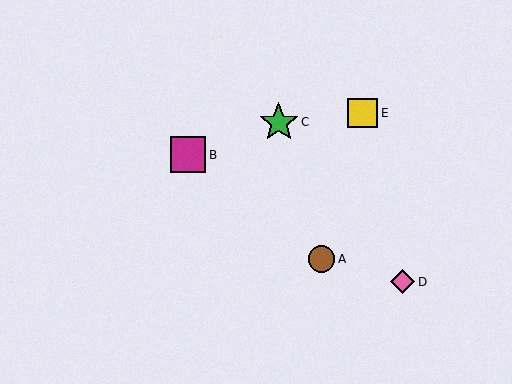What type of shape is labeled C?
Shape C is a green star.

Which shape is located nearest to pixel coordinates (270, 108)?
The green star (labeled C) at (279, 122) is nearest to that location.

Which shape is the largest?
The green star (labeled C) is the largest.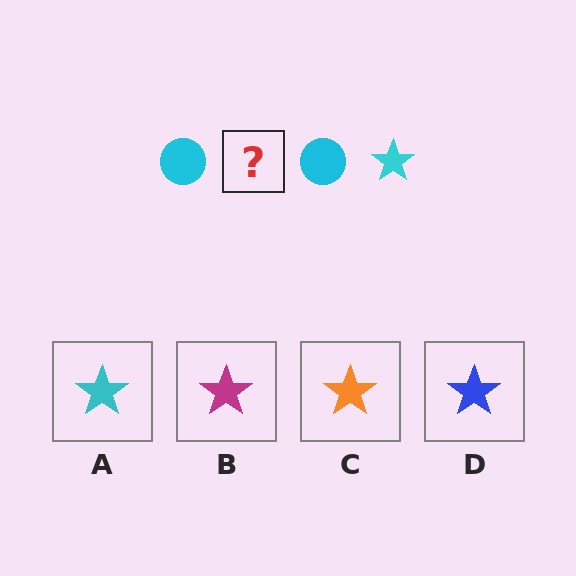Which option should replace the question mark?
Option A.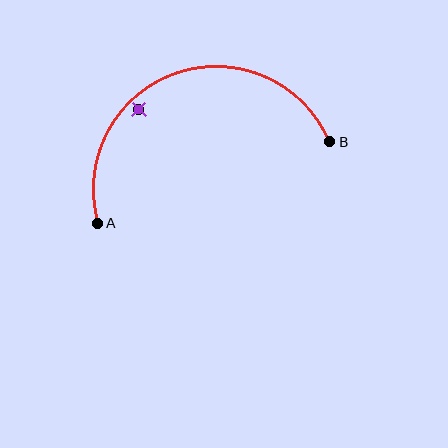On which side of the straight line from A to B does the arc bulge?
The arc bulges above the straight line connecting A and B.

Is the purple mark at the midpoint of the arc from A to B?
No — the purple mark does not lie on the arc at all. It sits slightly inside the curve.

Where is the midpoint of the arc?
The arc midpoint is the point on the curve farthest from the straight line joining A and B. It sits above that line.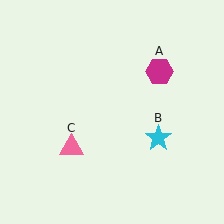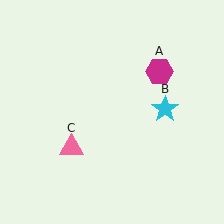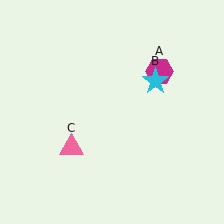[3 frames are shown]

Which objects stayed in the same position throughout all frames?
Magenta hexagon (object A) and pink triangle (object C) remained stationary.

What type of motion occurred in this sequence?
The cyan star (object B) rotated counterclockwise around the center of the scene.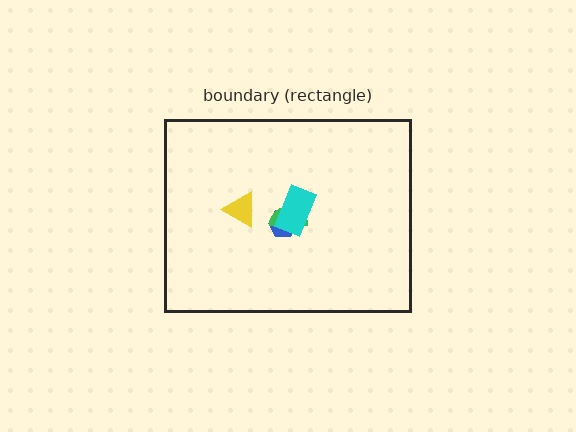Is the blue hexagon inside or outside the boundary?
Inside.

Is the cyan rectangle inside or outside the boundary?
Inside.